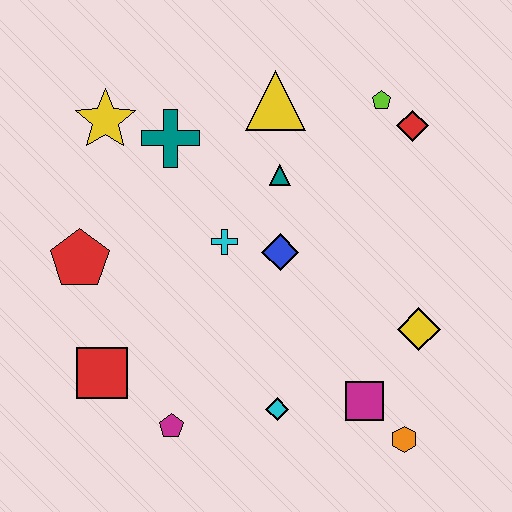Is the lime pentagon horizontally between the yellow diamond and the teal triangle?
Yes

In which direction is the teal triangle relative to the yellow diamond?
The teal triangle is above the yellow diamond.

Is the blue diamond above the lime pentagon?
No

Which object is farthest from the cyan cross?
The orange hexagon is farthest from the cyan cross.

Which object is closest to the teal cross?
The yellow star is closest to the teal cross.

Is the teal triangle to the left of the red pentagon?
No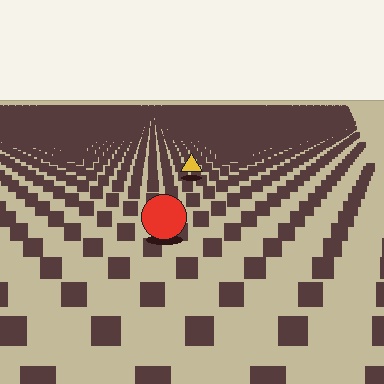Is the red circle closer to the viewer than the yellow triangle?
Yes. The red circle is closer — you can tell from the texture gradient: the ground texture is coarser near it.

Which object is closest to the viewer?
The red circle is closest. The texture marks near it are larger and more spread out.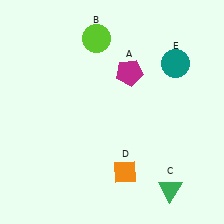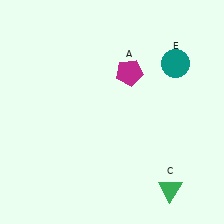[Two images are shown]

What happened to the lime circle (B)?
The lime circle (B) was removed in Image 2. It was in the top-left area of Image 1.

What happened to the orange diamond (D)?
The orange diamond (D) was removed in Image 2. It was in the bottom-right area of Image 1.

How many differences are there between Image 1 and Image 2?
There are 2 differences between the two images.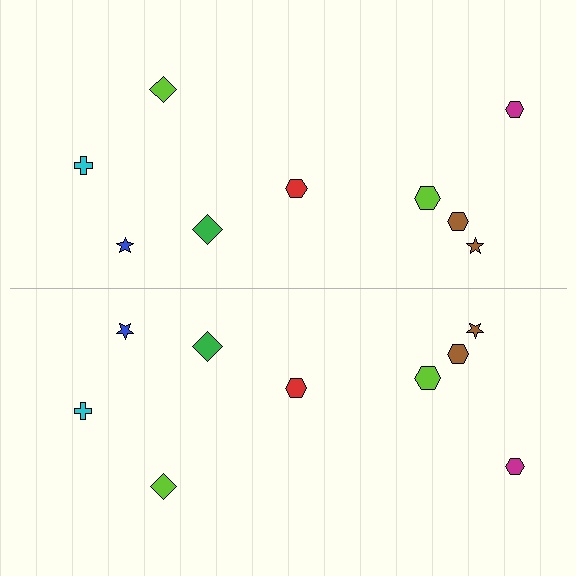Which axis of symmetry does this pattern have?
The pattern has a horizontal axis of symmetry running through the center of the image.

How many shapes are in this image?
There are 18 shapes in this image.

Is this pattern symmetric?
Yes, this pattern has bilateral (reflection) symmetry.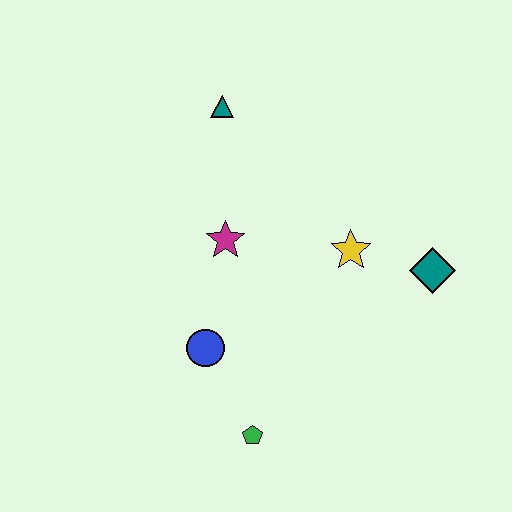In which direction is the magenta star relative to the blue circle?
The magenta star is above the blue circle.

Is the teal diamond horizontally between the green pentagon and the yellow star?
No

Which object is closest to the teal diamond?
The yellow star is closest to the teal diamond.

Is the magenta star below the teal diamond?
No